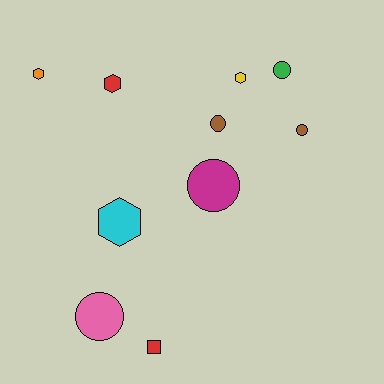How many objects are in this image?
There are 10 objects.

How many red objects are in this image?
There are 2 red objects.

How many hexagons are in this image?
There are 4 hexagons.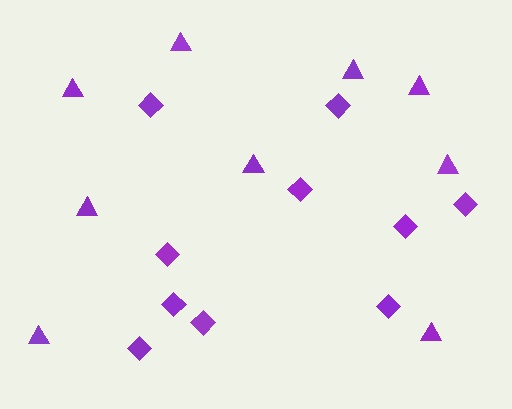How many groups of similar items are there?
There are 2 groups: one group of triangles (9) and one group of diamonds (10).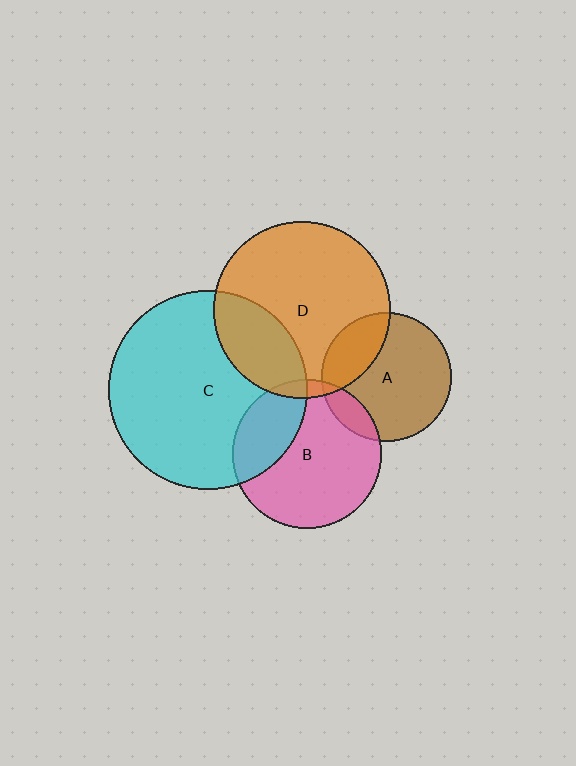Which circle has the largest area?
Circle C (cyan).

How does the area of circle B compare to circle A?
Approximately 1.3 times.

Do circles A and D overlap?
Yes.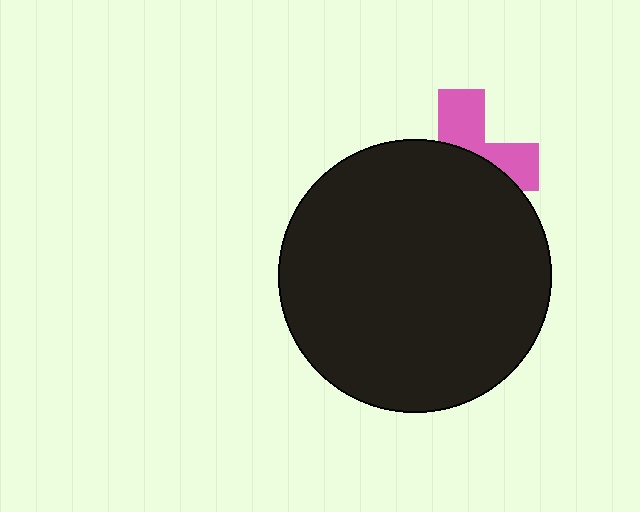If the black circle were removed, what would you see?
You would see the complete pink cross.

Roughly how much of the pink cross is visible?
A small part of it is visible (roughly 37%).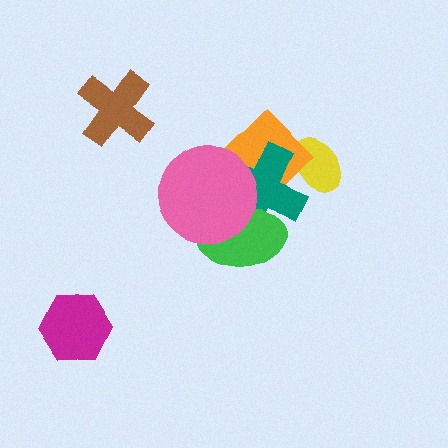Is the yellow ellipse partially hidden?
Yes, it is partially covered by another shape.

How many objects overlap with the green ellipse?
2 objects overlap with the green ellipse.